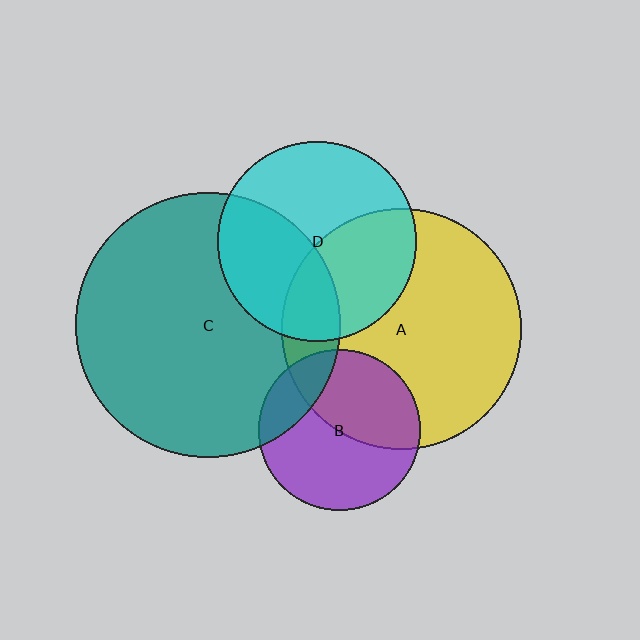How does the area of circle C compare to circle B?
Approximately 2.7 times.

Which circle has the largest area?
Circle C (teal).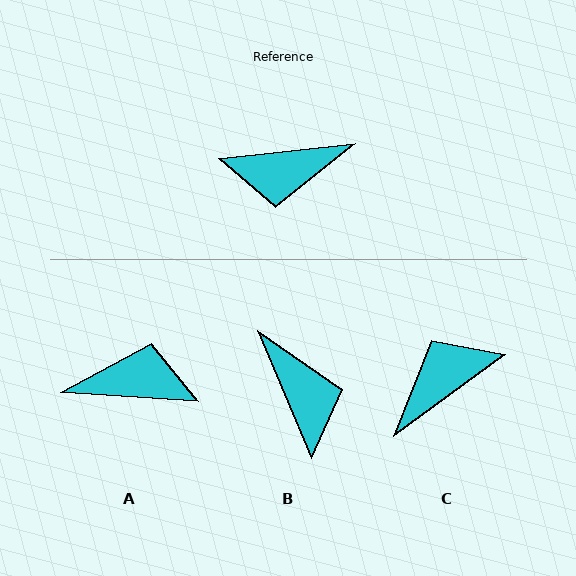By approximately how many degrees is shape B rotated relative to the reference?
Approximately 107 degrees counter-clockwise.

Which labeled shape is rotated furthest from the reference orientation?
A, about 170 degrees away.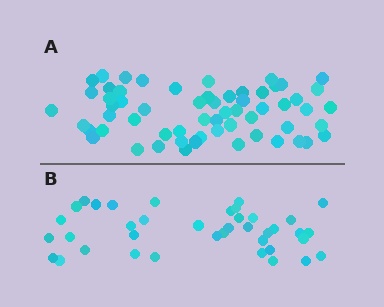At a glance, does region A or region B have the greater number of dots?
Region A (the top region) has more dots.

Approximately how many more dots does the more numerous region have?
Region A has approximately 20 more dots than region B.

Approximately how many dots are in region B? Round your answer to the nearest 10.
About 40 dots. (The exact count is 39, which rounds to 40.)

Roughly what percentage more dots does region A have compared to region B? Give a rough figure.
About 55% more.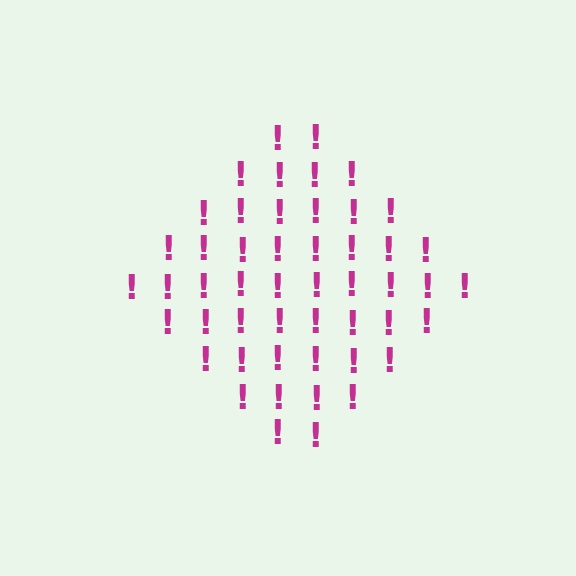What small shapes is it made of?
It is made of small exclamation marks.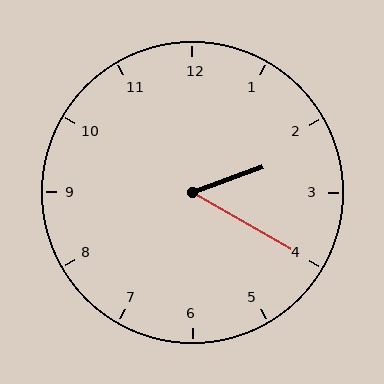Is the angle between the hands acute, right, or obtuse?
It is acute.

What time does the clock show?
2:20.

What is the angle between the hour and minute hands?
Approximately 50 degrees.